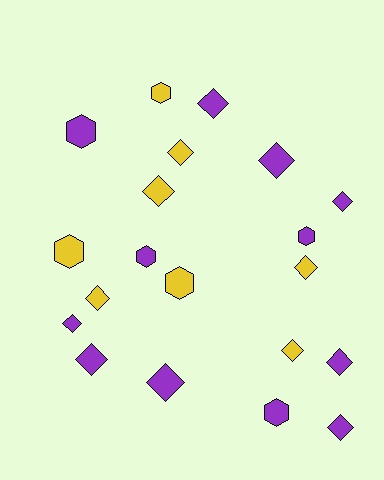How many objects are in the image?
There are 20 objects.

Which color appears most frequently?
Purple, with 12 objects.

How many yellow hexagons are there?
There are 3 yellow hexagons.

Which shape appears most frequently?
Diamond, with 13 objects.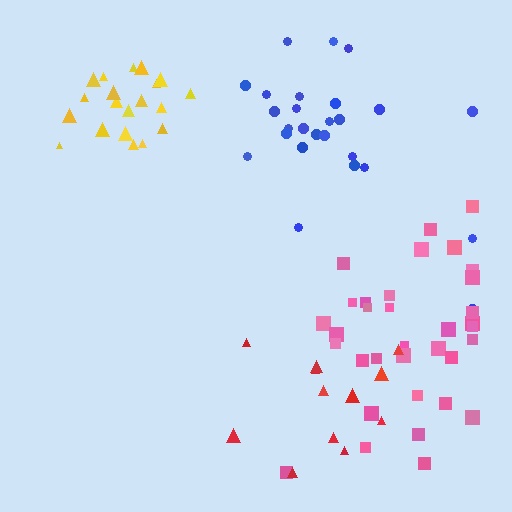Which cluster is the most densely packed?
Yellow.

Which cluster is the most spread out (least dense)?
Red.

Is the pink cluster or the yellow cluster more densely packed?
Yellow.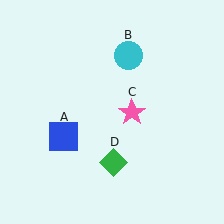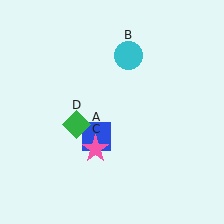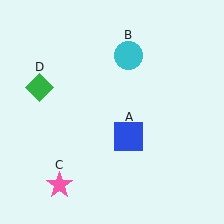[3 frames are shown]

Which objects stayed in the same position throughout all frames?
Cyan circle (object B) remained stationary.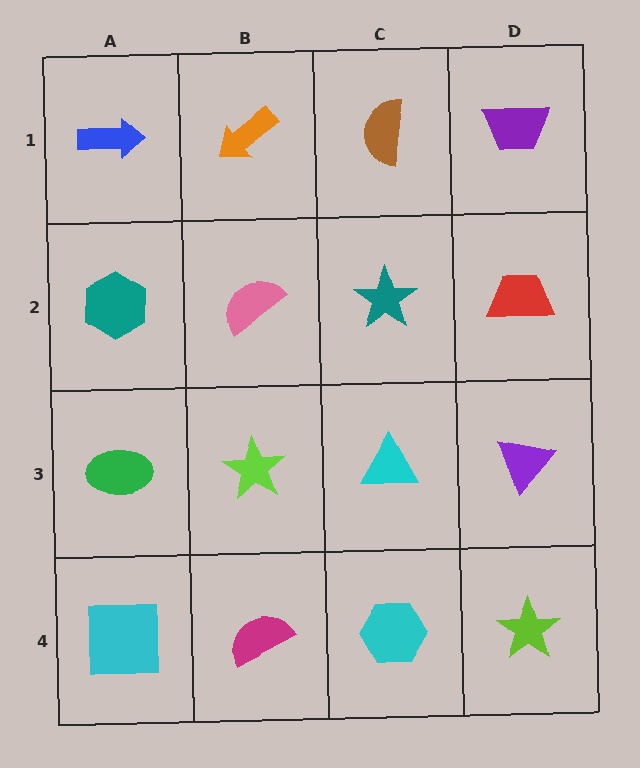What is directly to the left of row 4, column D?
A cyan hexagon.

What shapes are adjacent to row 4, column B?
A lime star (row 3, column B), a cyan square (row 4, column A), a cyan hexagon (row 4, column C).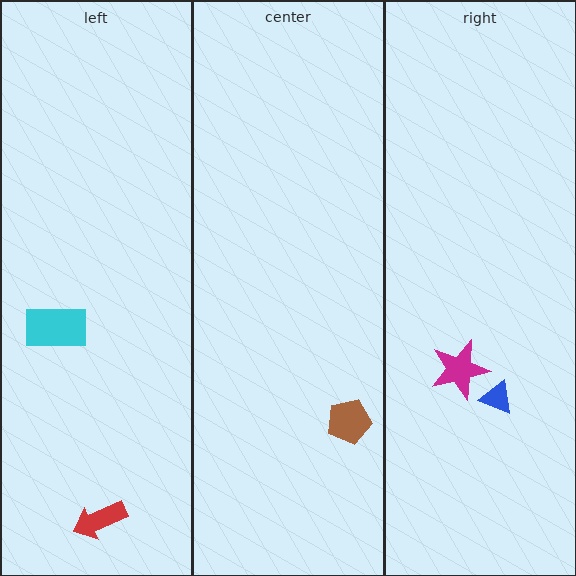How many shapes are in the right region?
2.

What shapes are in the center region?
The brown pentagon.